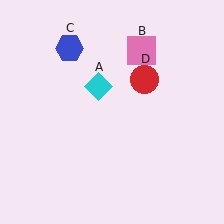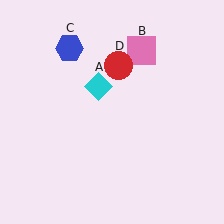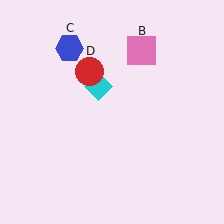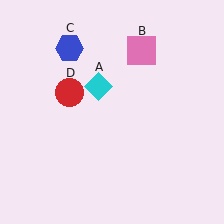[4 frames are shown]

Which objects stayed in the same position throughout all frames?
Cyan diamond (object A) and pink square (object B) and blue hexagon (object C) remained stationary.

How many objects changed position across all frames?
1 object changed position: red circle (object D).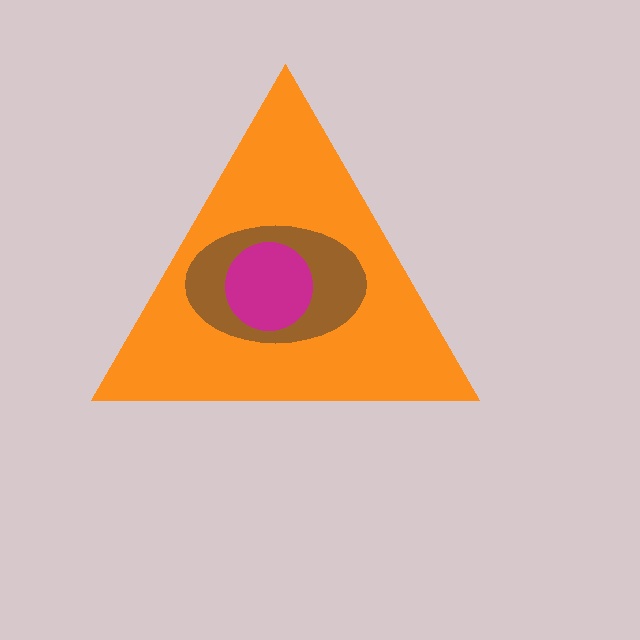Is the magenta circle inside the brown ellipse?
Yes.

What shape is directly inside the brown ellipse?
The magenta circle.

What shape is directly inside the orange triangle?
The brown ellipse.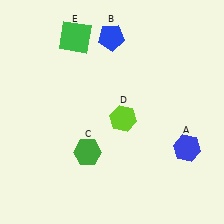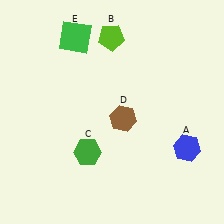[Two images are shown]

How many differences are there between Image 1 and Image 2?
There are 2 differences between the two images.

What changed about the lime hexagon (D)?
In Image 1, D is lime. In Image 2, it changed to brown.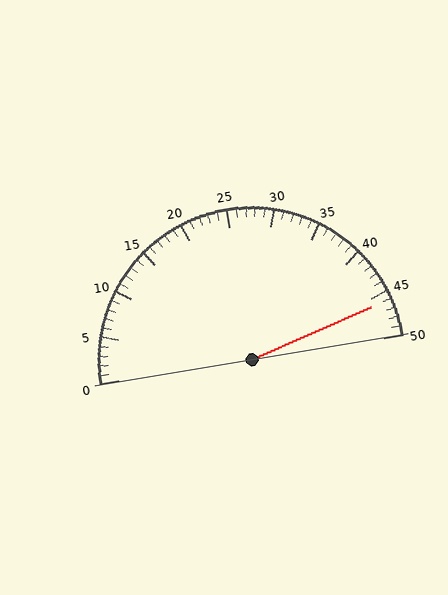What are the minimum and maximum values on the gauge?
The gauge ranges from 0 to 50.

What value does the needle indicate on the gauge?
The needle indicates approximately 46.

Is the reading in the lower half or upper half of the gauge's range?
The reading is in the upper half of the range (0 to 50).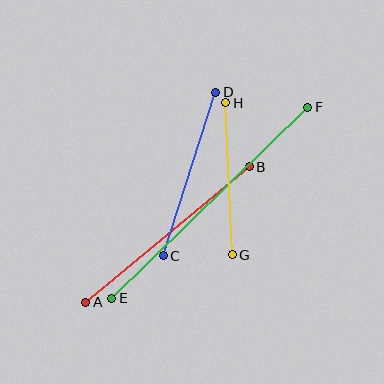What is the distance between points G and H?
The distance is approximately 152 pixels.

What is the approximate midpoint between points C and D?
The midpoint is at approximately (189, 174) pixels.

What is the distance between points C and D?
The distance is approximately 172 pixels.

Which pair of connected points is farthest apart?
Points E and F are farthest apart.